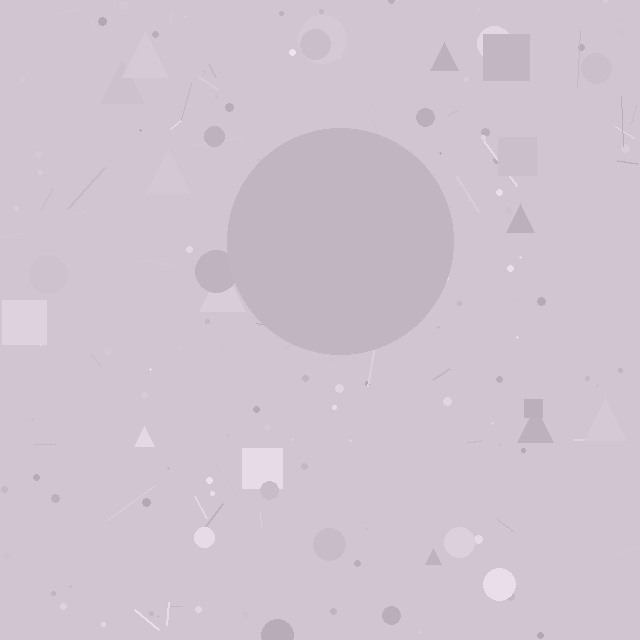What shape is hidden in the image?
A circle is hidden in the image.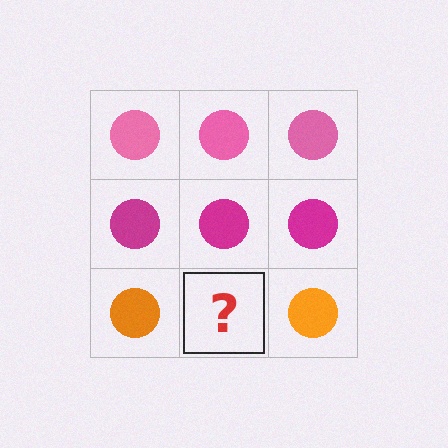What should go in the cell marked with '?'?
The missing cell should contain an orange circle.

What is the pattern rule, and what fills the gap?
The rule is that each row has a consistent color. The gap should be filled with an orange circle.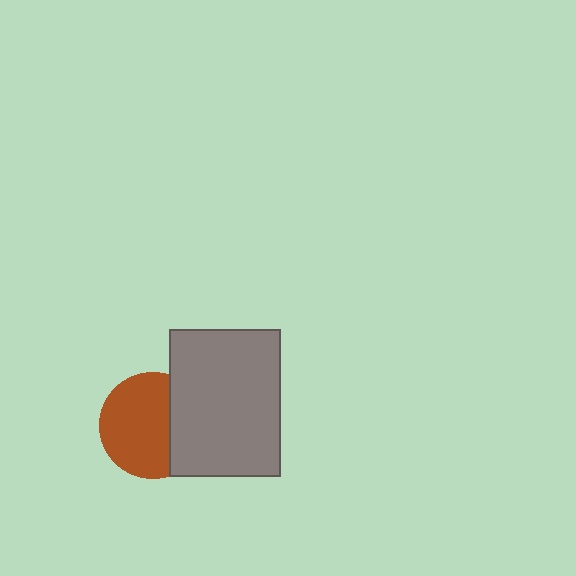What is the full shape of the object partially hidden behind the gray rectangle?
The partially hidden object is a brown circle.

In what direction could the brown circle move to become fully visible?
The brown circle could move left. That would shift it out from behind the gray rectangle entirely.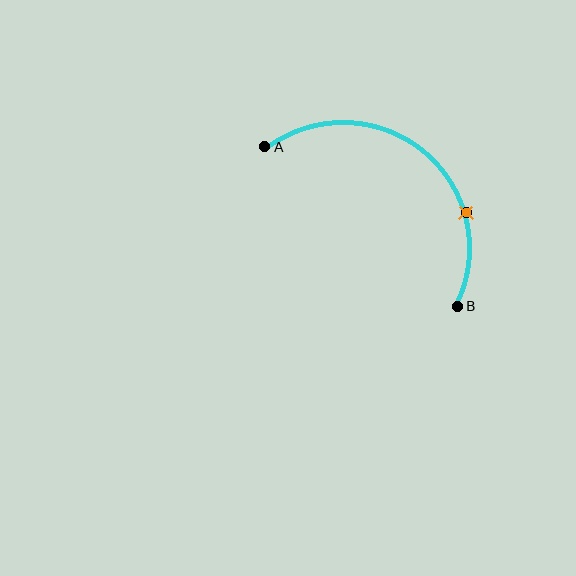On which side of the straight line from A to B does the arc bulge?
The arc bulges above and to the right of the straight line connecting A and B.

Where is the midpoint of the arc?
The arc midpoint is the point on the curve farthest from the straight line joining A and B. It sits above and to the right of that line.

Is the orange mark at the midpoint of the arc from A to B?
No. The orange mark lies on the arc but is closer to endpoint B. The arc midpoint would be at the point on the curve equidistant along the arc from both A and B.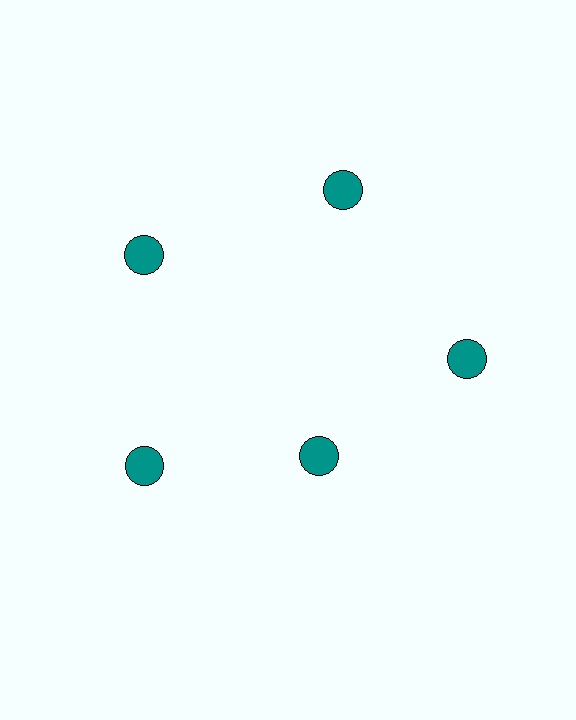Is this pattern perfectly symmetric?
No. The 5 teal circles are arranged in a ring, but one element near the 5 o'clock position is pulled inward toward the center, breaking the 5-fold rotational symmetry.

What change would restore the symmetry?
The symmetry would be restored by moving it outward, back onto the ring so that all 5 circles sit at equal angles and equal distance from the center.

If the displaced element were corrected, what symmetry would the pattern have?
It would have 5-fold rotational symmetry — the pattern would map onto itself every 72 degrees.